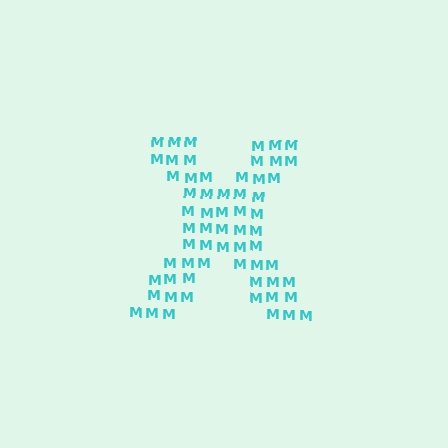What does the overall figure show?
The overall figure shows the letter X.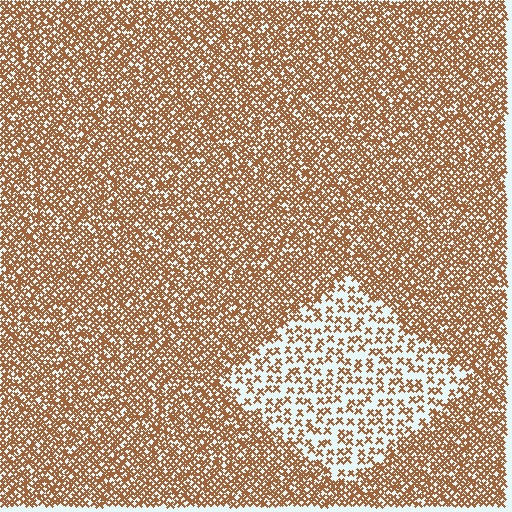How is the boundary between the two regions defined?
The boundary is defined by a change in element density (approximately 2.5x ratio). All elements are the same color, size, and shape.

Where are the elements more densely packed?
The elements are more densely packed outside the diamond boundary.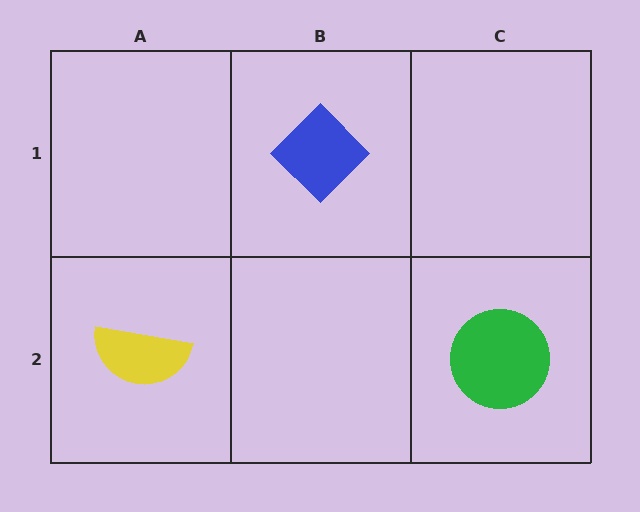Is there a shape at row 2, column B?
No, that cell is empty.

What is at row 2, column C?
A green circle.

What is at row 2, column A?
A yellow semicircle.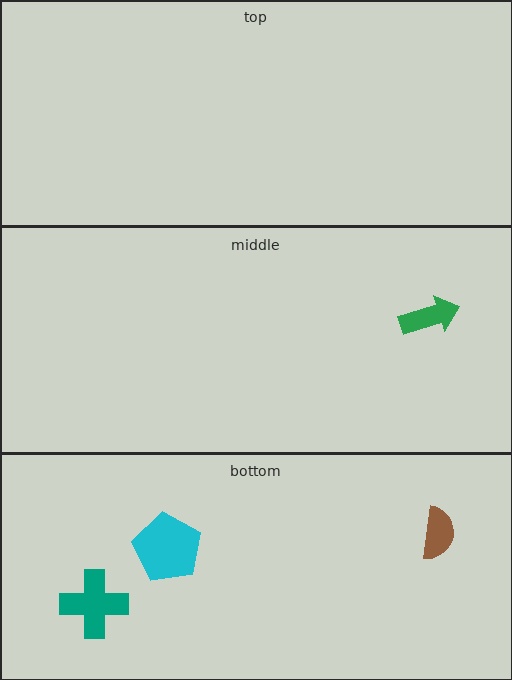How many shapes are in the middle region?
1.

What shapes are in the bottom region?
The brown semicircle, the teal cross, the cyan pentagon.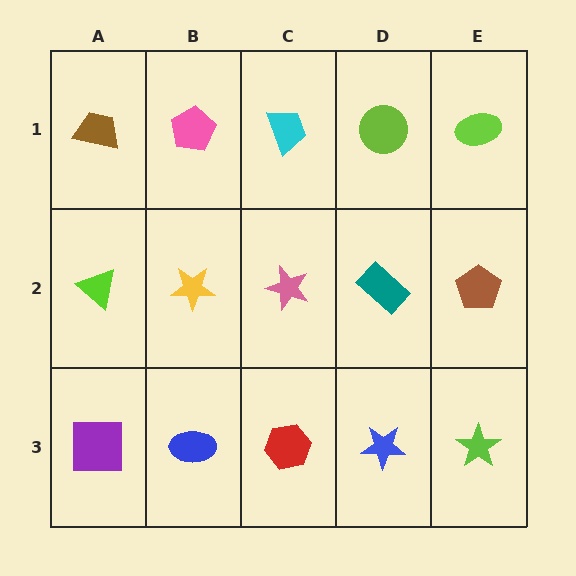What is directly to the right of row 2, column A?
A yellow star.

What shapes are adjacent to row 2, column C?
A cyan trapezoid (row 1, column C), a red hexagon (row 3, column C), a yellow star (row 2, column B), a teal rectangle (row 2, column D).